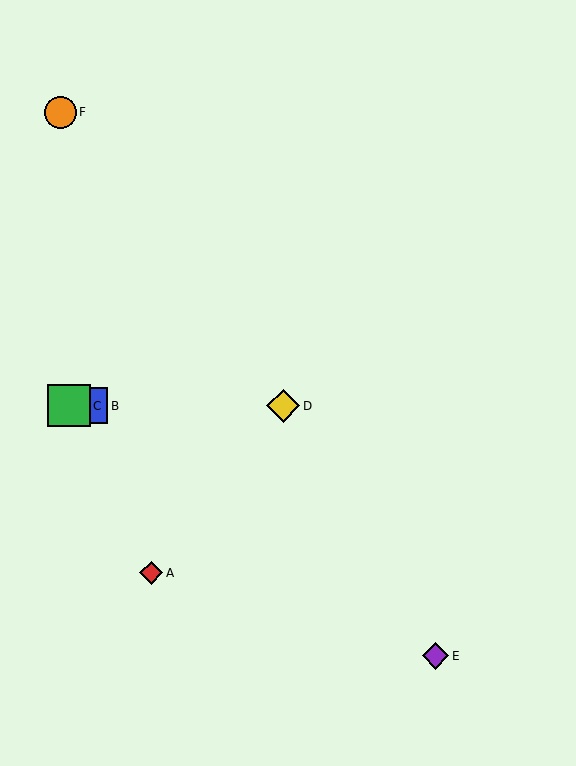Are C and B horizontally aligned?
Yes, both are at y≈406.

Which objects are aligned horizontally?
Objects B, C, D are aligned horizontally.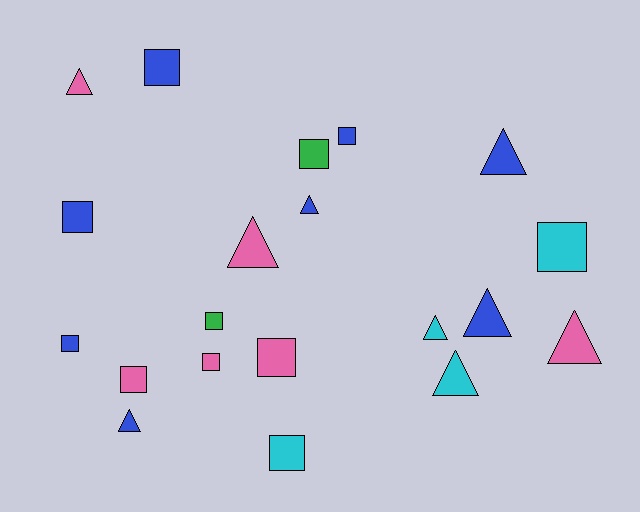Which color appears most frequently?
Blue, with 8 objects.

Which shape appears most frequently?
Square, with 11 objects.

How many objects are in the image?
There are 20 objects.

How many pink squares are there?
There are 3 pink squares.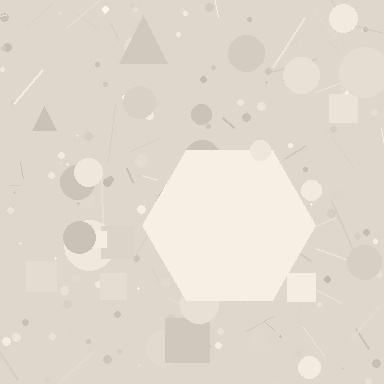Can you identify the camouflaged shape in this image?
The camouflaged shape is a hexagon.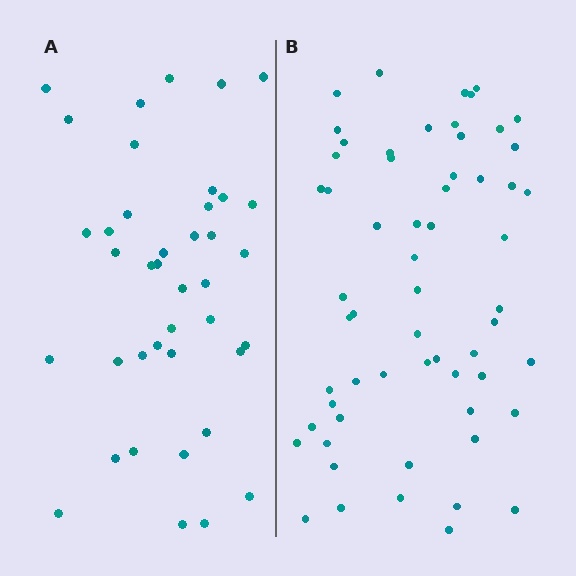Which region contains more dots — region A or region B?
Region B (the right region) has more dots.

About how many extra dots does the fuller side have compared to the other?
Region B has approximately 20 more dots than region A.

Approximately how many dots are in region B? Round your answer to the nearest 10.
About 60 dots.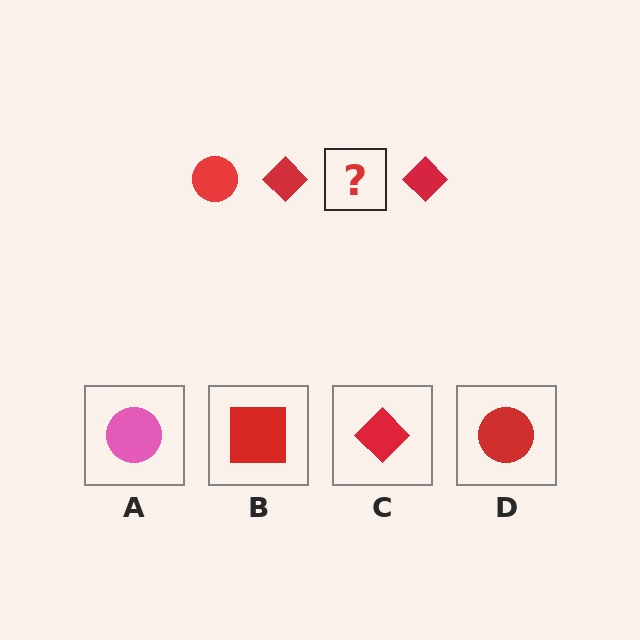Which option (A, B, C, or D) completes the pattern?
D.